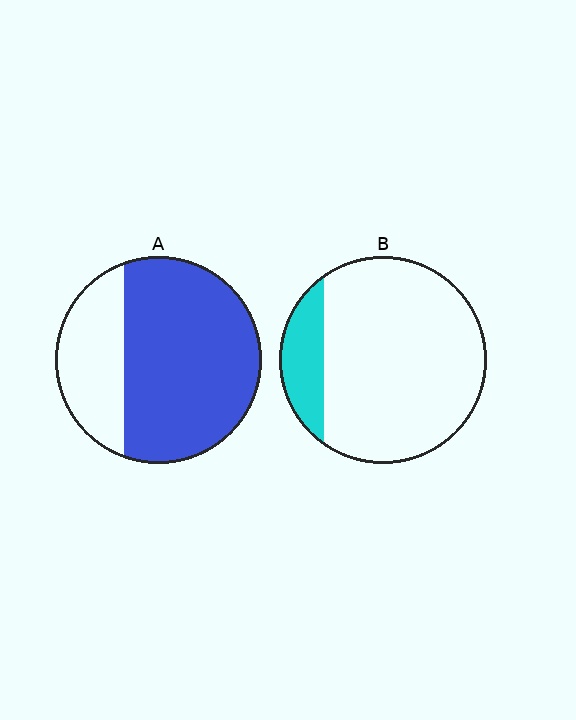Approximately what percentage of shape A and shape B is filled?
A is approximately 70% and B is approximately 15%.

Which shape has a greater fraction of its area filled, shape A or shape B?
Shape A.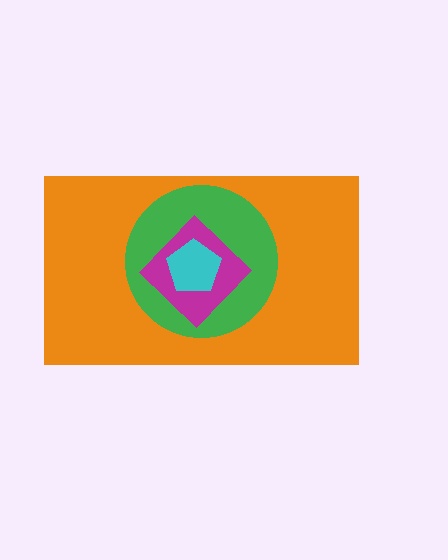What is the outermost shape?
The orange rectangle.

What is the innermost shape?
The cyan pentagon.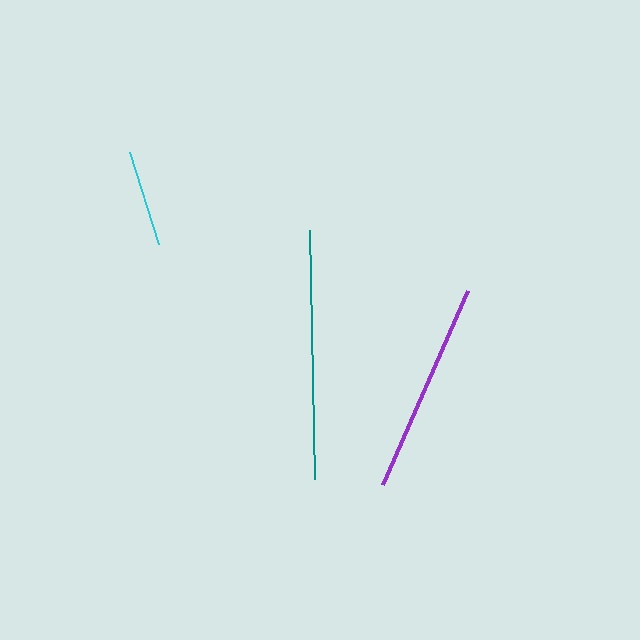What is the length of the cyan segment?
The cyan segment is approximately 97 pixels long.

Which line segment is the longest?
The teal line is the longest at approximately 249 pixels.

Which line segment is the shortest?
The cyan line is the shortest at approximately 97 pixels.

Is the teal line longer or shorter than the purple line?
The teal line is longer than the purple line.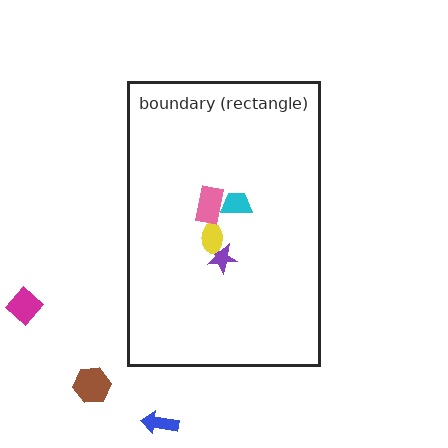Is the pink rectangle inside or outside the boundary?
Inside.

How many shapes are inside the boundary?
4 inside, 3 outside.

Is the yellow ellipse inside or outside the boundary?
Inside.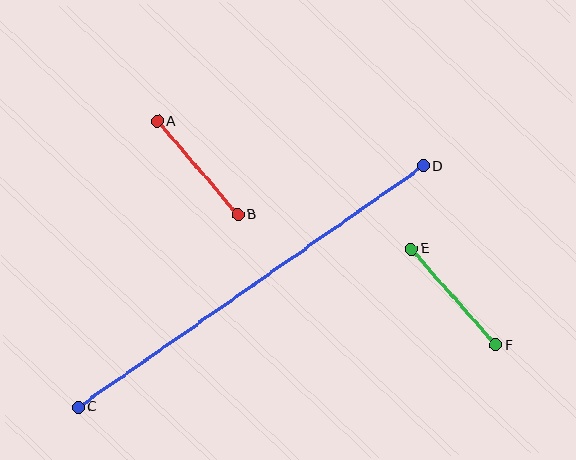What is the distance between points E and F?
The distance is approximately 128 pixels.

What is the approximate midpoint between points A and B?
The midpoint is at approximately (198, 168) pixels.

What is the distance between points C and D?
The distance is approximately 421 pixels.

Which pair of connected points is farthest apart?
Points C and D are farthest apart.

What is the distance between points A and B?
The distance is approximately 123 pixels.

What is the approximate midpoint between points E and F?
The midpoint is at approximately (454, 297) pixels.